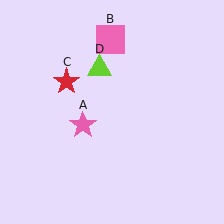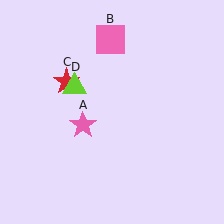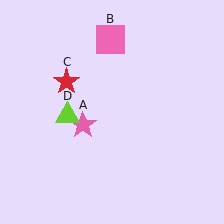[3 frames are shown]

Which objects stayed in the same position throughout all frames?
Pink star (object A) and pink square (object B) and red star (object C) remained stationary.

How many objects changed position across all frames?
1 object changed position: lime triangle (object D).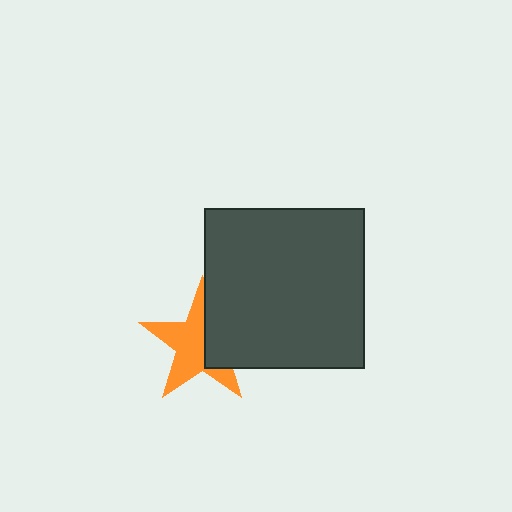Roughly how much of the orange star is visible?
About half of it is visible (roughly 61%).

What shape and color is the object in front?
The object in front is a dark gray square.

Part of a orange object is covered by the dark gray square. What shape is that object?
It is a star.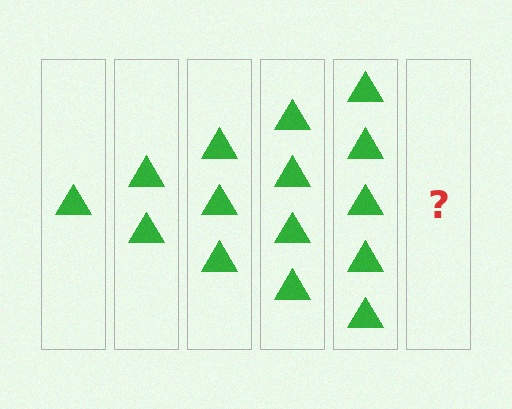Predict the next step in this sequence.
The next step is 6 triangles.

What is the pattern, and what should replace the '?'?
The pattern is that each step adds one more triangle. The '?' should be 6 triangles.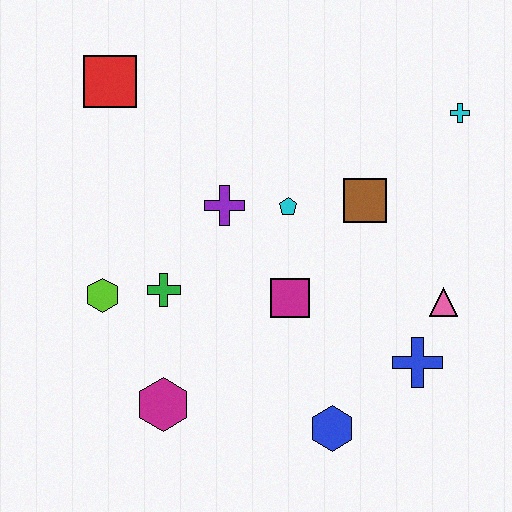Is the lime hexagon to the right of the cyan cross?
No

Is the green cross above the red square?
No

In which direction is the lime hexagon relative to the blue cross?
The lime hexagon is to the left of the blue cross.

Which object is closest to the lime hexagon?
The green cross is closest to the lime hexagon.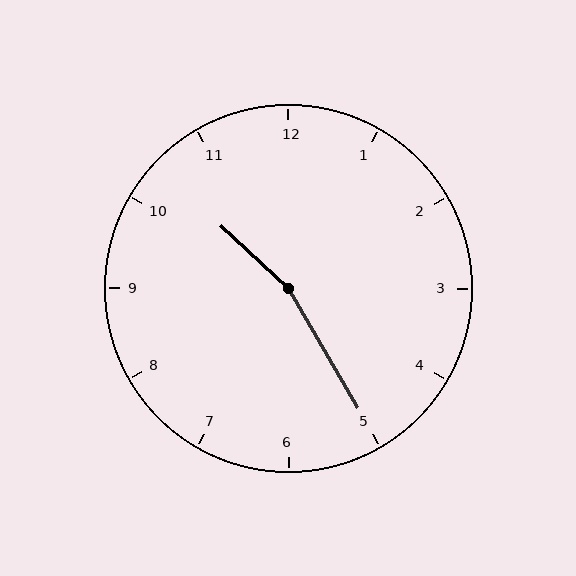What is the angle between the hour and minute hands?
Approximately 162 degrees.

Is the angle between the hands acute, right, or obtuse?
It is obtuse.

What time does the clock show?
10:25.